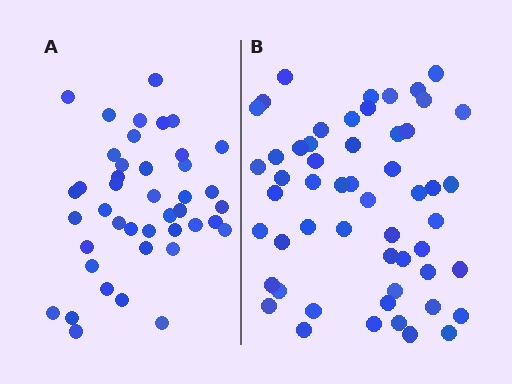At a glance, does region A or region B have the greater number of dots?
Region B (the right region) has more dots.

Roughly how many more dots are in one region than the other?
Region B has roughly 12 or so more dots than region A.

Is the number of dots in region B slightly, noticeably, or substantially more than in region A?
Region B has noticeably more, but not dramatically so. The ratio is roughly 1.3 to 1.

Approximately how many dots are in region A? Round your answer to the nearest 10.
About 40 dots. (The exact count is 42, which rounds to 40.)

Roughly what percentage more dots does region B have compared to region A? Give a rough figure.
About 30% more.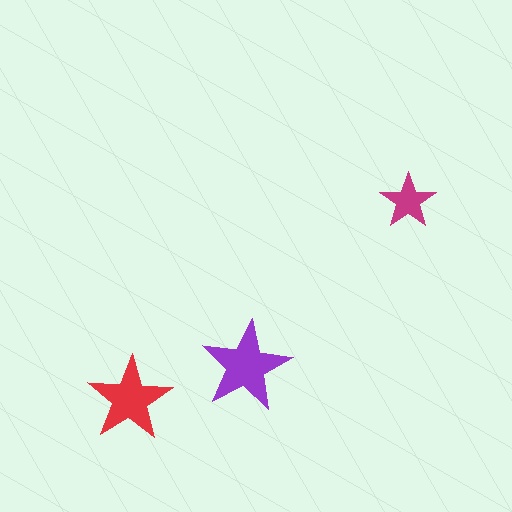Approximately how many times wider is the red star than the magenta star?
About 1.5 times wider.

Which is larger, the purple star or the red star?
The purple one.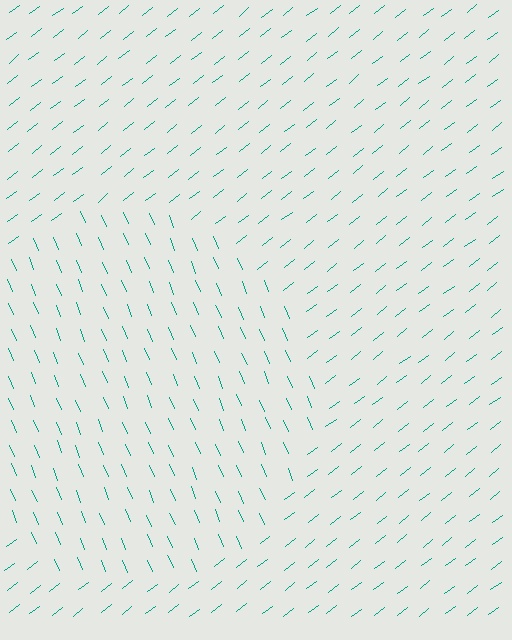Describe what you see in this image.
The image is filled with small teal line segments. A circle region in the image has lines oriented differently from the surrounding lines, creating a visible texture boundary.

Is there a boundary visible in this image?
Yes, there is a texture boundary formed by a change in line orientation.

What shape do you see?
I see a circle.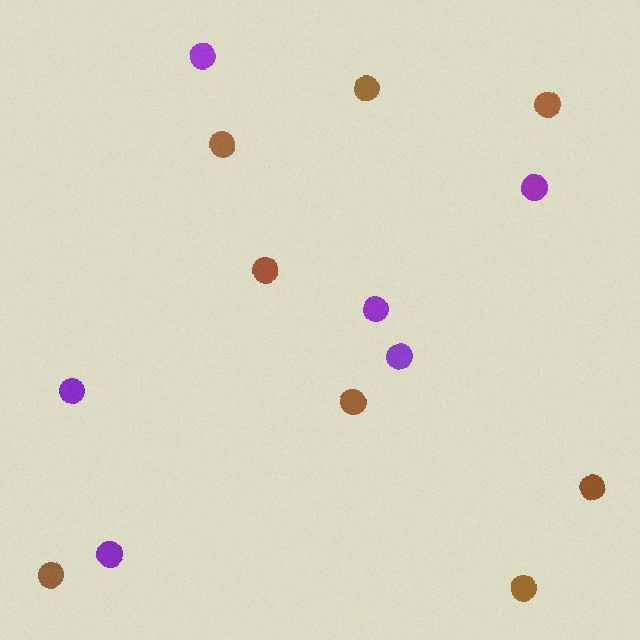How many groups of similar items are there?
There are 2 groups: one group of brown circles (8) and one group of purple circles (6).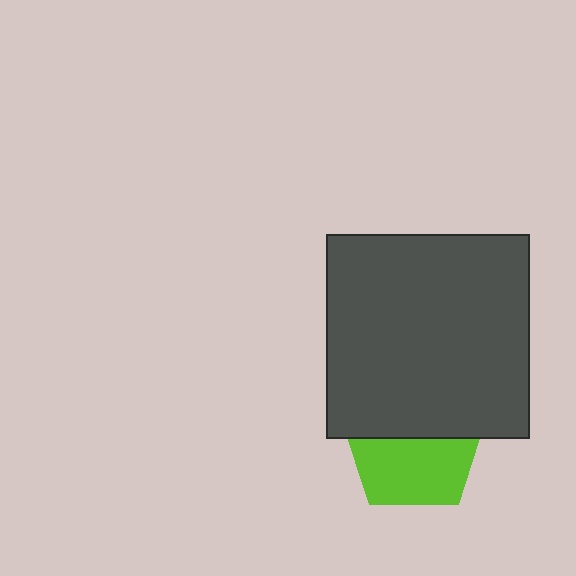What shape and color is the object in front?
The object in front is a dark gray square.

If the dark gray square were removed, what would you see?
You would see the complete lime pentagon.